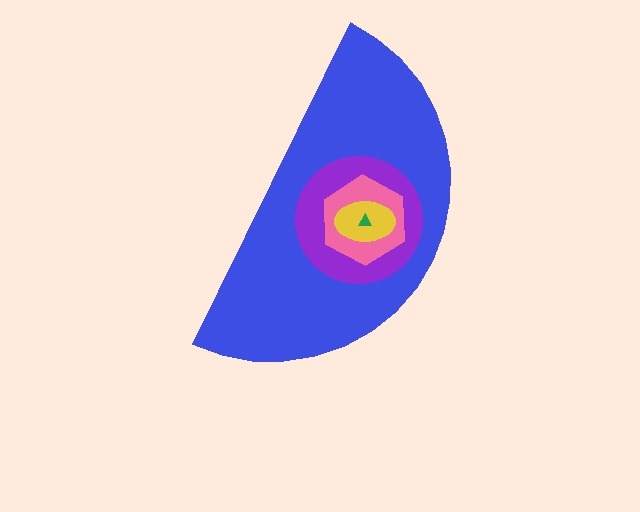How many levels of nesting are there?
5.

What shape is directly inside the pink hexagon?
The yellow ellipse.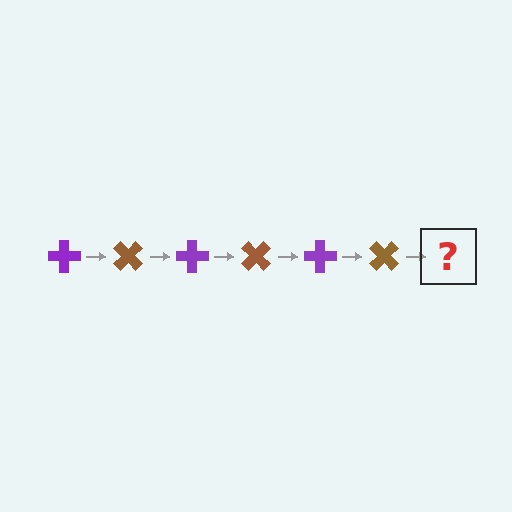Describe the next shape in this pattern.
It should be a purple cross, rotated 270 degrees from the start.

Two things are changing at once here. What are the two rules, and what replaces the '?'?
The two rules are that it rotates 45 degrees each step and the color cycles through purple and brown. The '?' should be a purple cross, rotated 270 degrees from the start.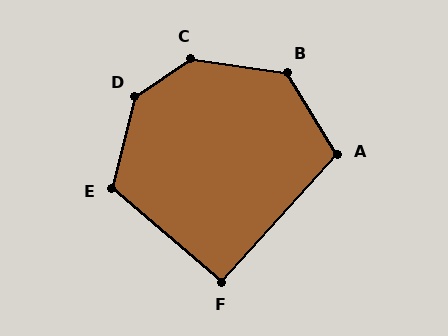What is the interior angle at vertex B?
Approximately 130 degrees (obtuse).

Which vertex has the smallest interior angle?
F, at approximately 92 degrees.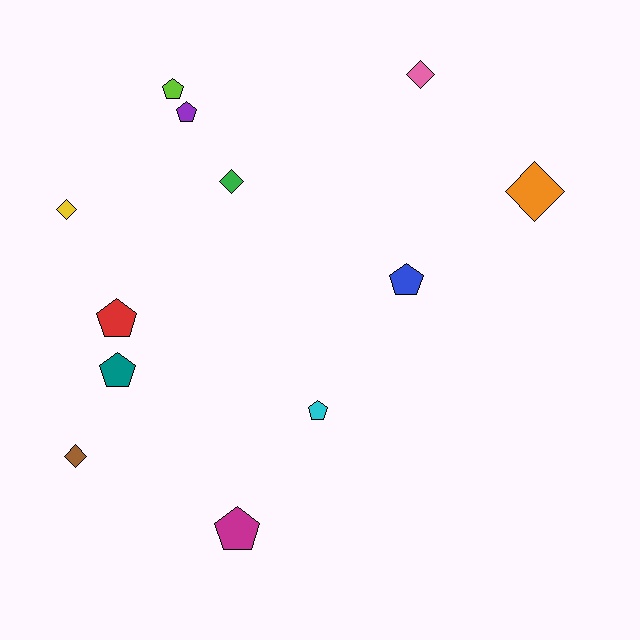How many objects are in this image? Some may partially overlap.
There are 12 objects.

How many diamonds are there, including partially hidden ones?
There are 5 diamonds.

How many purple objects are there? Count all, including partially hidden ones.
There is 1 purple object.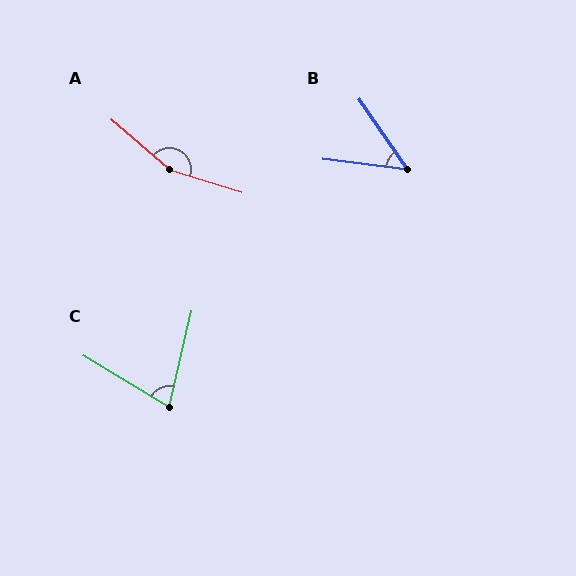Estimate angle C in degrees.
Approximately 72 degrees.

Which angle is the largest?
A, at approximately 156 degrees.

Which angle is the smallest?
B, at approximately 48 degrees.